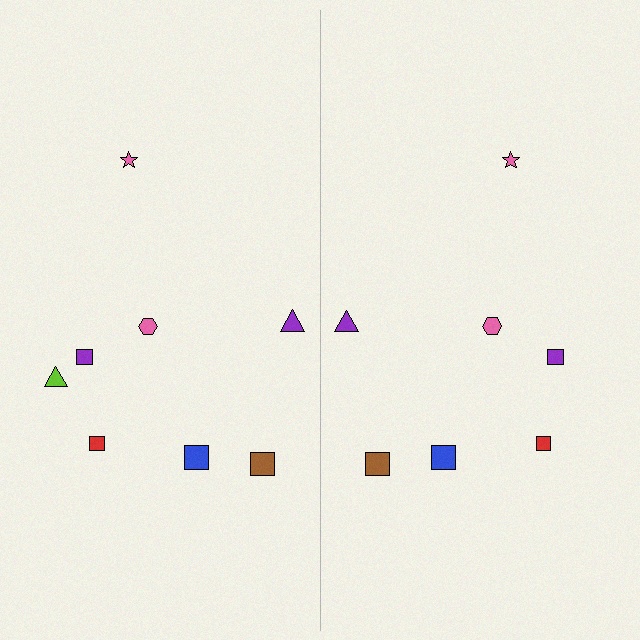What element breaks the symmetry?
A lime triangle is missing from the right side.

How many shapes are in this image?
There are 15 shapes in this image.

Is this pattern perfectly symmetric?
No, the pattern is not perfectly symmetric. A lime triangle is missing from the right side.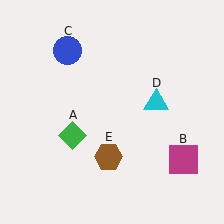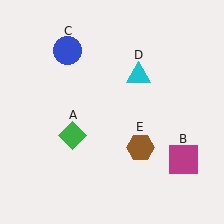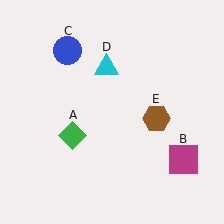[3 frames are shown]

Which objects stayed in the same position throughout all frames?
Green diamond (object A) and magenta square (object B) and blue circle (object C) remained stationary.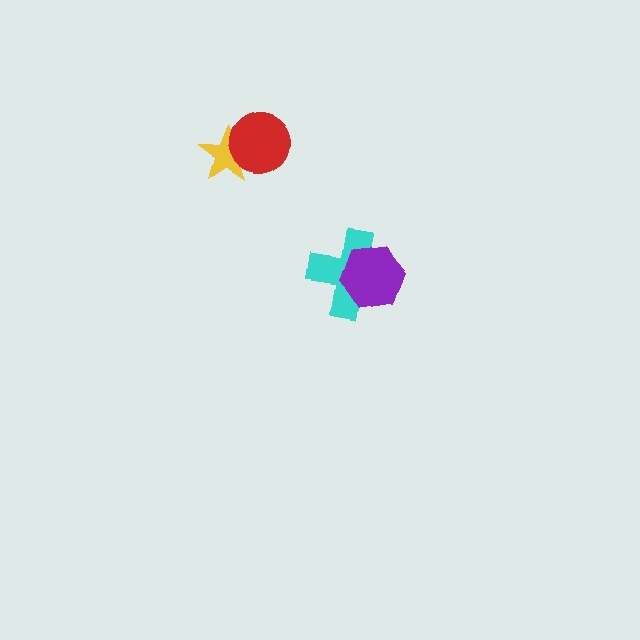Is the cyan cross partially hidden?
Yes, it is partially covered by another shape.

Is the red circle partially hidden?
No, no other shape covers it.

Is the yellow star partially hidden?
Yes, it is partially covered by another shape.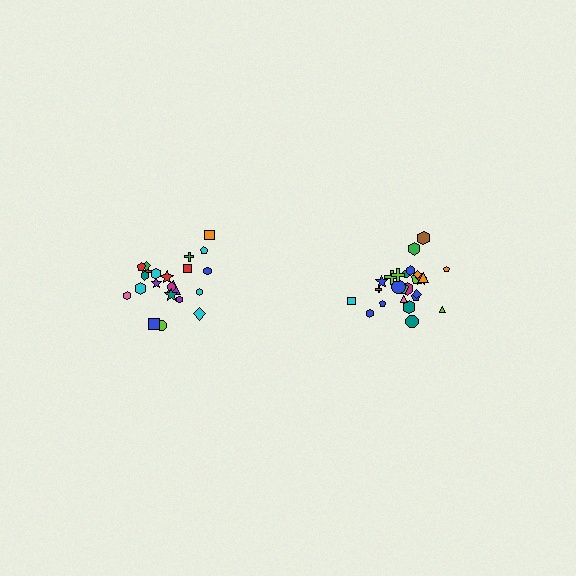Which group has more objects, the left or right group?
The right group.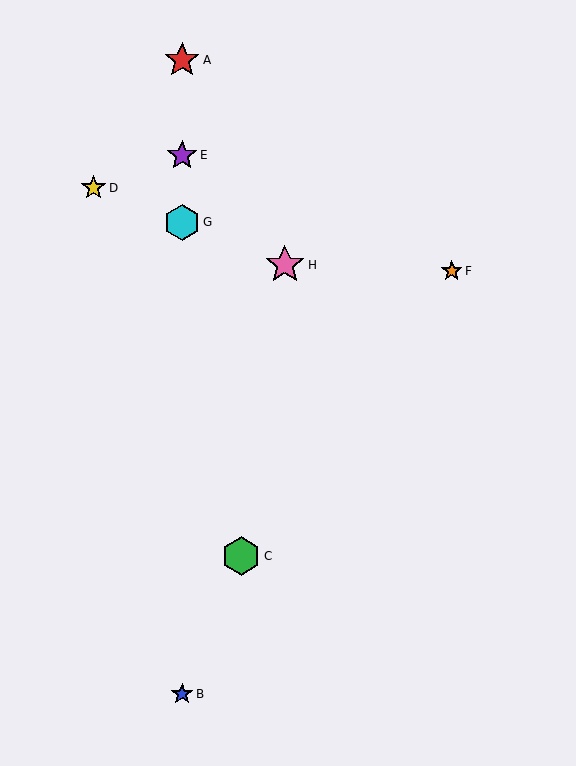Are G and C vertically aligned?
No, G is at x≈182 and C is at x≈241.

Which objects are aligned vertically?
Objects A, B, E, G are aligned vertically.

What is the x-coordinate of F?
Object F is at x≈452.